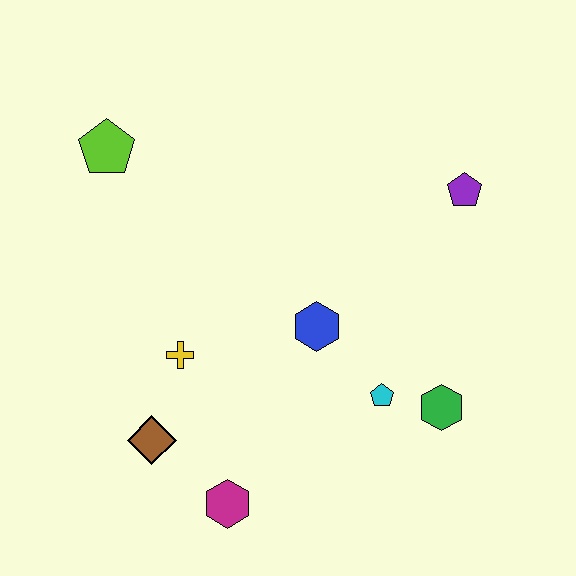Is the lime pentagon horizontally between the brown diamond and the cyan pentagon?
No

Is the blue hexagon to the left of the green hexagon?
Yes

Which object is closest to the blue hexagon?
The cyan pentagon is closest to the blue hexagon.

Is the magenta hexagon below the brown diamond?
Yes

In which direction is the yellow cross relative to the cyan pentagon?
The yellow cross is to the left of the cyan pentagon.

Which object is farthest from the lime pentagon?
The green hexagon is farthest from the lime pentagon.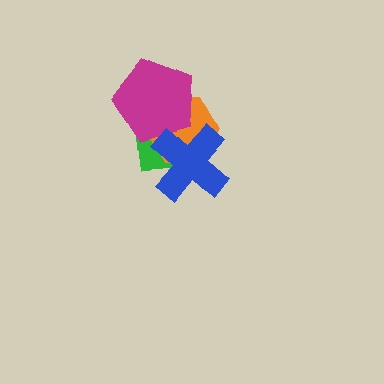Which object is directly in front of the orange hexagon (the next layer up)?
The magenta pentagon is directly in front of the orange hexagon.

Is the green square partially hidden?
Yes, it is partially covered by another shape.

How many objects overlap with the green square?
3 objects overlap with the green square.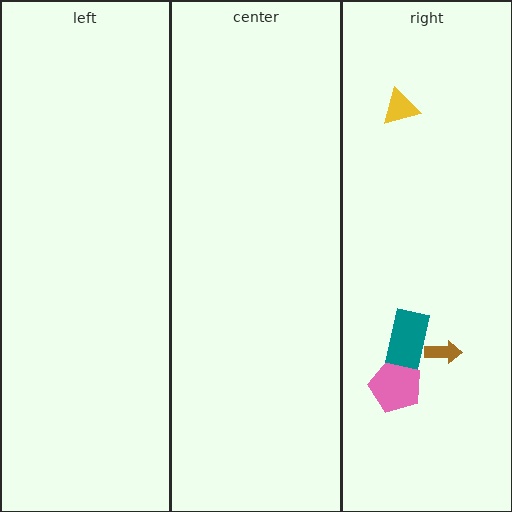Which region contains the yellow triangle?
The right region.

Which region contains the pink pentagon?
The right region.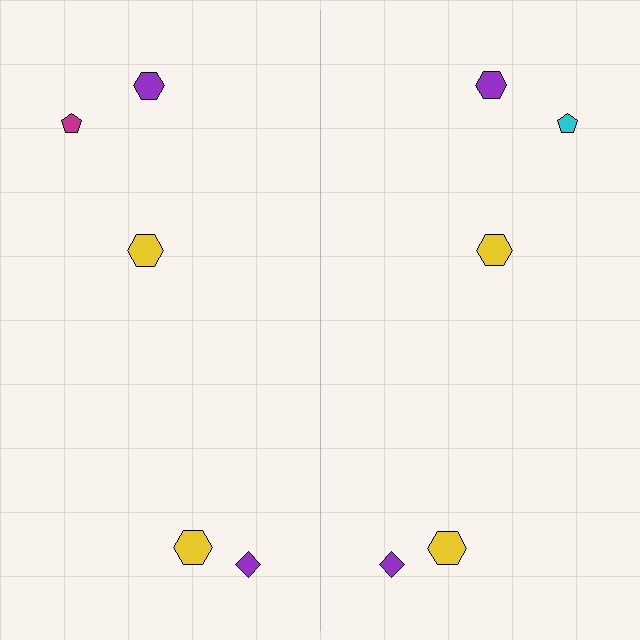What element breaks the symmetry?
The cyan pentagon on the right side breaks the symmetry — its mirror counterpart is magenta.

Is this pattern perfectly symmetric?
No, the pattern is not perfectly symmetric. The cyan pentagon on the right side breaks the symmetry — its mirror counterpart is magenta.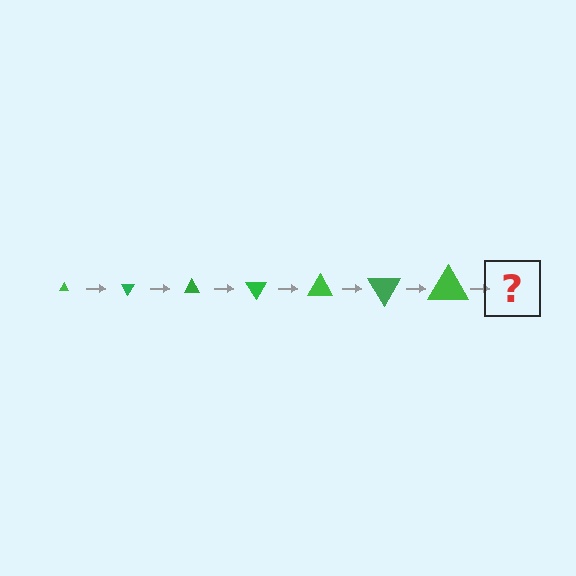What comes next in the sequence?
The next element should be a triangle, larger than the previous one and rotated 420 degrees from the start.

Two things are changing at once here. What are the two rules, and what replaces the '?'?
The two rules are that the triangle grows larger each step and it rotates 60 degrees each step. The '?' should be a triangle, larger than the previous one and rotated 420 degrees from the start.